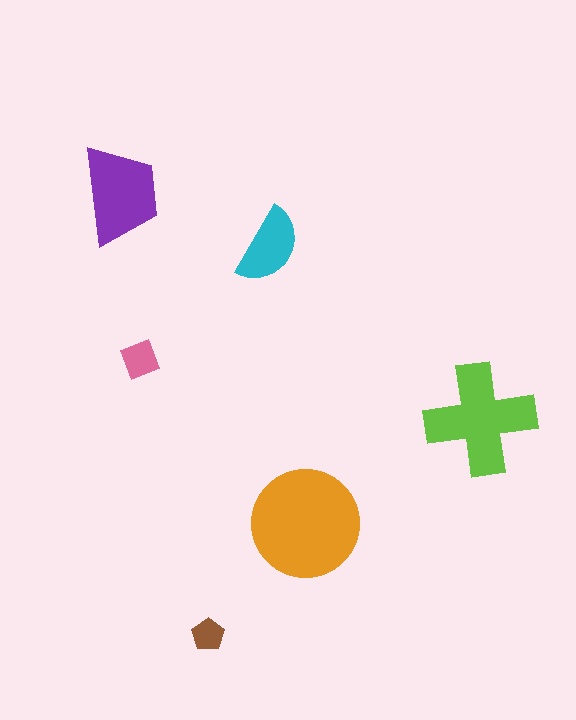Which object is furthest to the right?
The lime cross is rightmost.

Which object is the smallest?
The brown pentagon.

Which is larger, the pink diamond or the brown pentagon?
The pink diamond.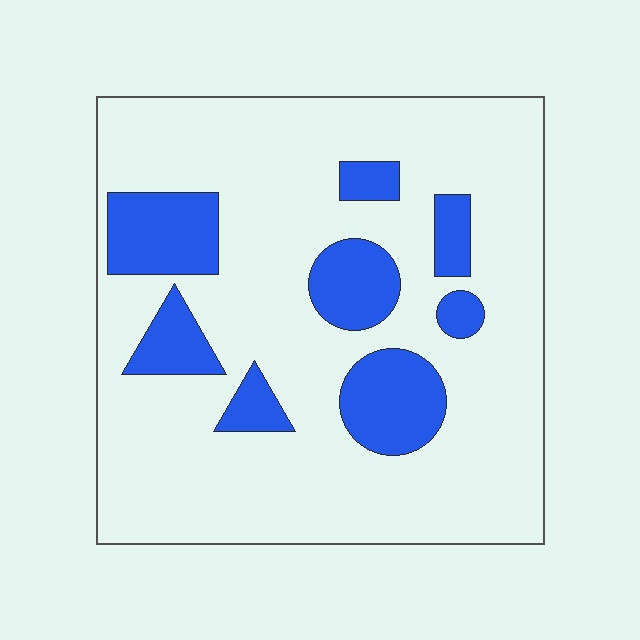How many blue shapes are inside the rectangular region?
8.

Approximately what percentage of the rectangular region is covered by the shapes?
Approximately 20%.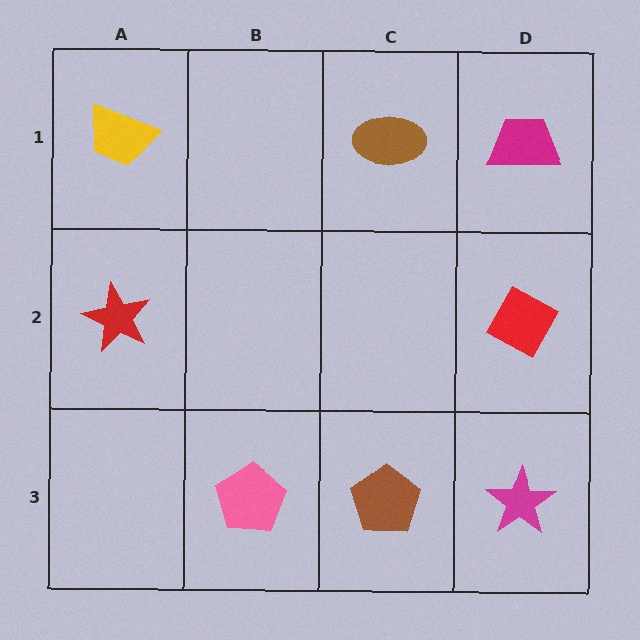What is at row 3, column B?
A pink pentagon.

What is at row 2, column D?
A red diamond.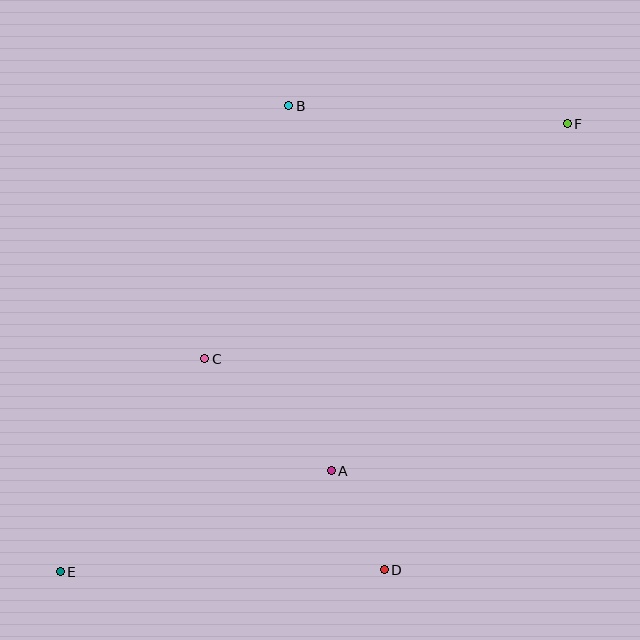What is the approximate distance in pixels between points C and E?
The distance between C and E is approximately 257 pixels.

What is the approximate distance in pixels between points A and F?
The distance between A and F is approximately 420 pixels.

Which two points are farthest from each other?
Points E and F are farthest from each other.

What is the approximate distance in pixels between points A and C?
The distance between A and C is approximately 168 pixels.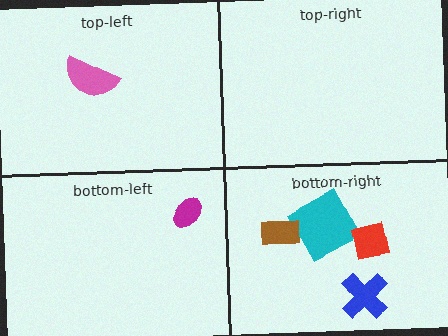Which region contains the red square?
The bottom-right region.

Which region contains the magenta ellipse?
The bottom-left region.